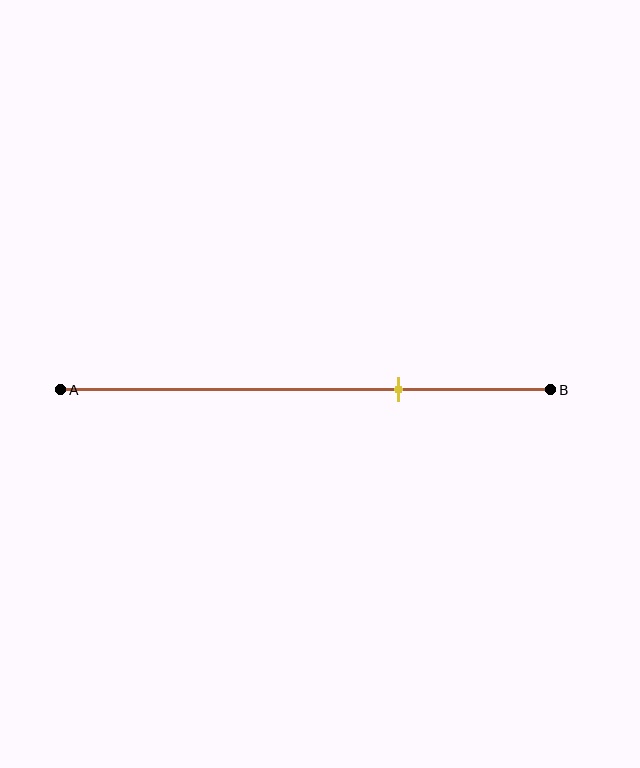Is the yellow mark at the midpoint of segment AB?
No, the mark is at about 70% from A, not at the 50% midpoint.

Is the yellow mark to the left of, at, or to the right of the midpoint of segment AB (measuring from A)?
The yellow mark is to the right of the midpoint of segment AB.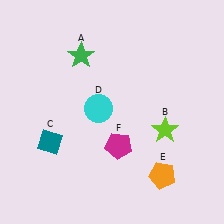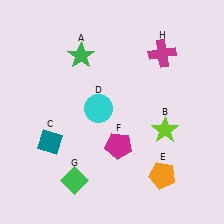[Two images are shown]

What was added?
A green diamond (G), a magenta cross (H) were added in Image 2.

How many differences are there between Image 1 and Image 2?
There are 2 differences between the two images.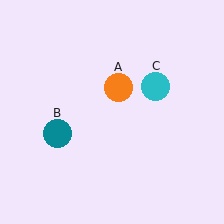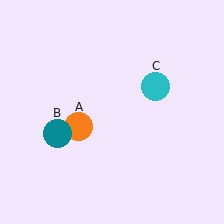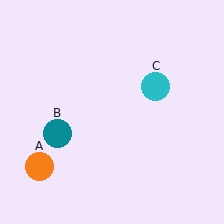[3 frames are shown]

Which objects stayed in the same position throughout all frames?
Teal circle (object B) and cyan circle (object C) remained stationary.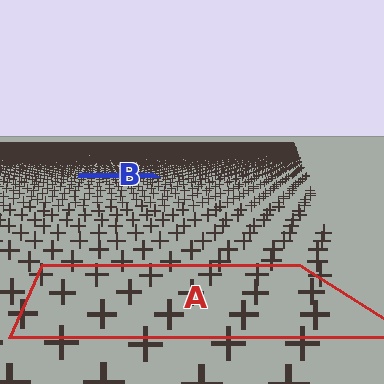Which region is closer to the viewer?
Region A is closer. The texture elements there are larger and more spread out.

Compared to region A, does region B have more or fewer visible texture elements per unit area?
Region B has more texture elements per unit area — they are packed more densely because it is farther away.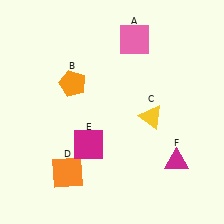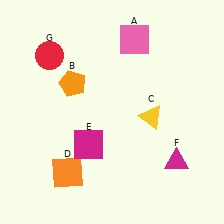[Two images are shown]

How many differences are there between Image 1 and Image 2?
There is 1 difference between the two images.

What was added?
A red circle (G) was added in Image 2.